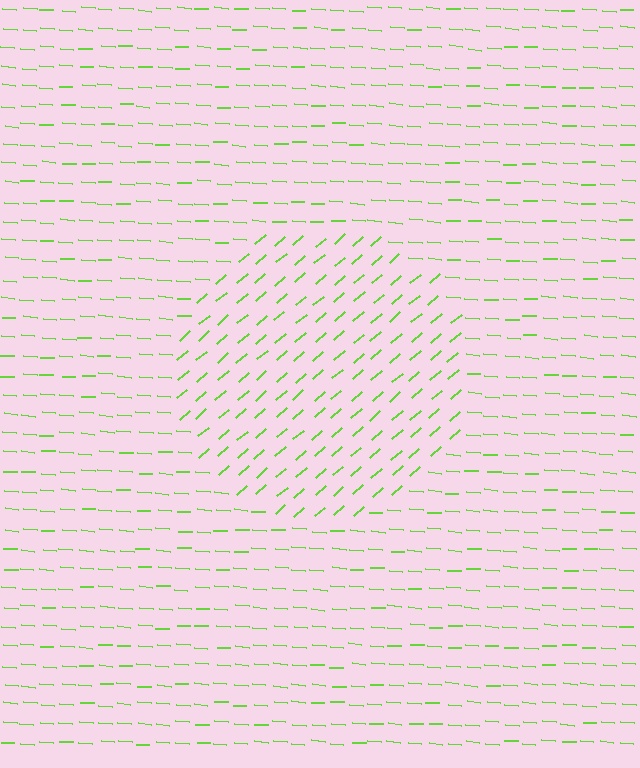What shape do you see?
I see a circle.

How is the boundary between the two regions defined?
The boundary is defined purely by a change in line orientation (approximately 45 degrees difference). All lines are the same color and thickness.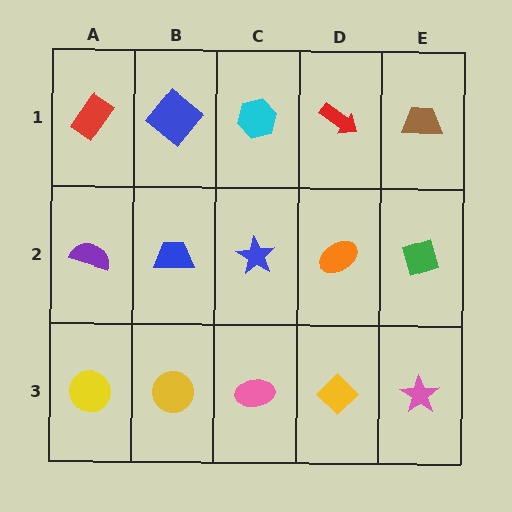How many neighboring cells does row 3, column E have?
2.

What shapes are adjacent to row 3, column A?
A purple semicircle (row 2, column A), a yellow circle (row 3, column B).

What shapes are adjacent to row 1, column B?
A blue trapezoid (row 2, column B), a red rectangle (row 1, column A), a cyan hexagon (row 1, column C).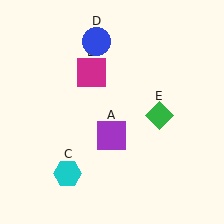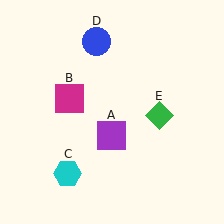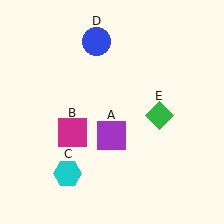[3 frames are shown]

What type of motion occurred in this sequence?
The magenta square (object B) rotated counterclockwise around the center of the scene.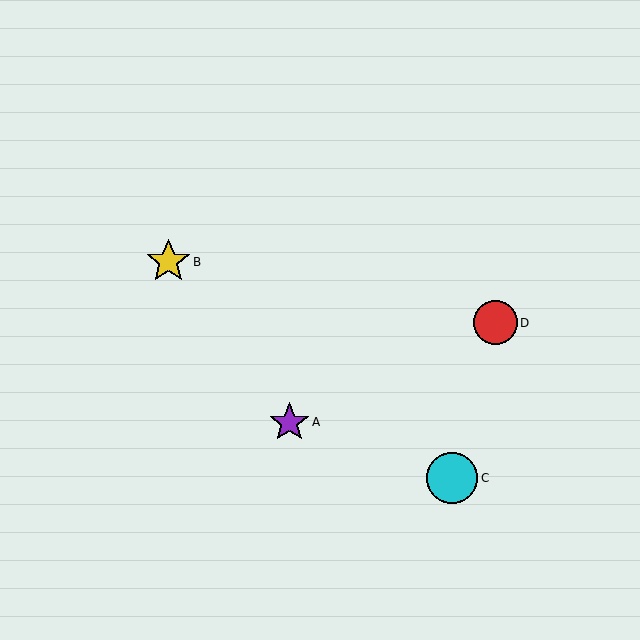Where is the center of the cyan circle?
The center of the cyan circle is at (452, 478).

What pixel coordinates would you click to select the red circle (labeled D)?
Click at (495, 323) to select the red circle D.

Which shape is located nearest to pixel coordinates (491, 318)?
The red circle (labeled D) at (495, 323) is nearest to that location.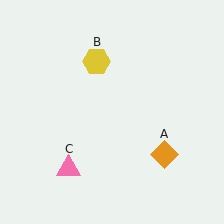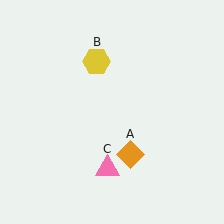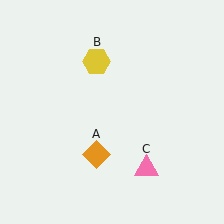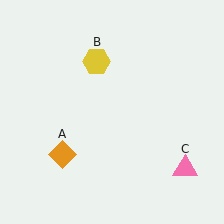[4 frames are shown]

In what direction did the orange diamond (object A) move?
The orange diamond (object A) moved left.